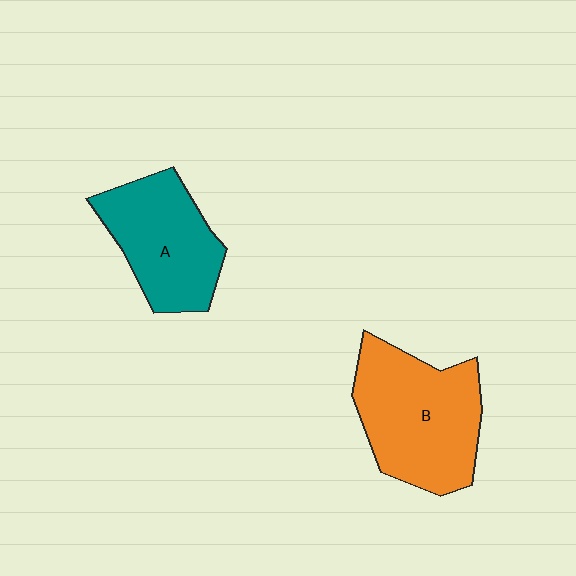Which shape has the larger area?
Shape B (orange).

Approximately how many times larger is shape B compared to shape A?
Approximately 1.2 times.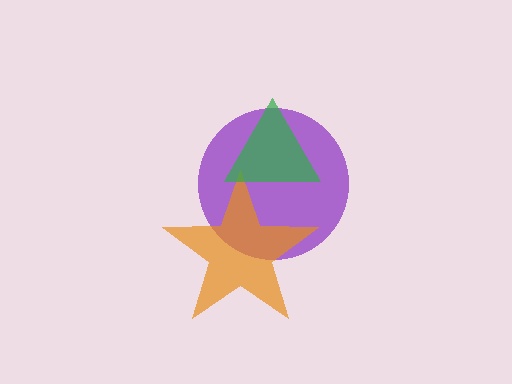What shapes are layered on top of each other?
The layered shapes are: a purple circle, an orange star, a green triangle.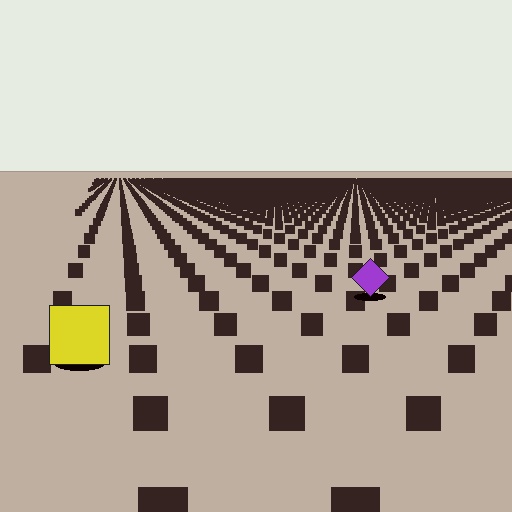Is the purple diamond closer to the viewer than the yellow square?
No. The yellow square is closer — you can tell from the texture gradient: the ground texture is coarser near it.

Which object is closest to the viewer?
The yellow square is closest. The texture marks near it are larger and more spread out.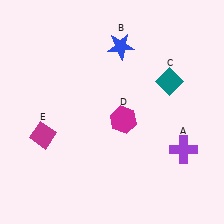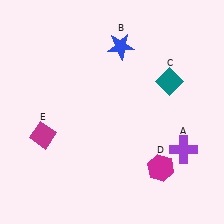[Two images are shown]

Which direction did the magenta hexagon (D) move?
The magenta hexagon (D) moved down.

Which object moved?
The magenta hexagon (D) moved down.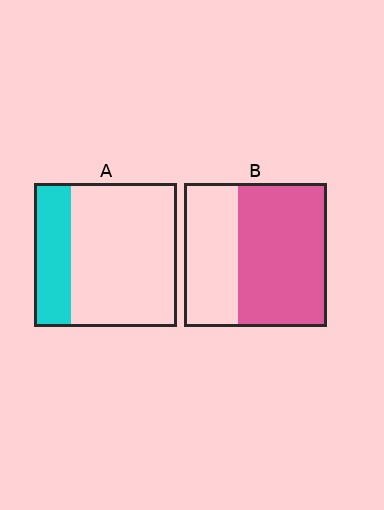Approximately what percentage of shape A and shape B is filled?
A is approximately 25% and B is approximately 60%.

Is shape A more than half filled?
No.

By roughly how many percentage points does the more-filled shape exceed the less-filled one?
By roughly 35 percentage points (B over A).